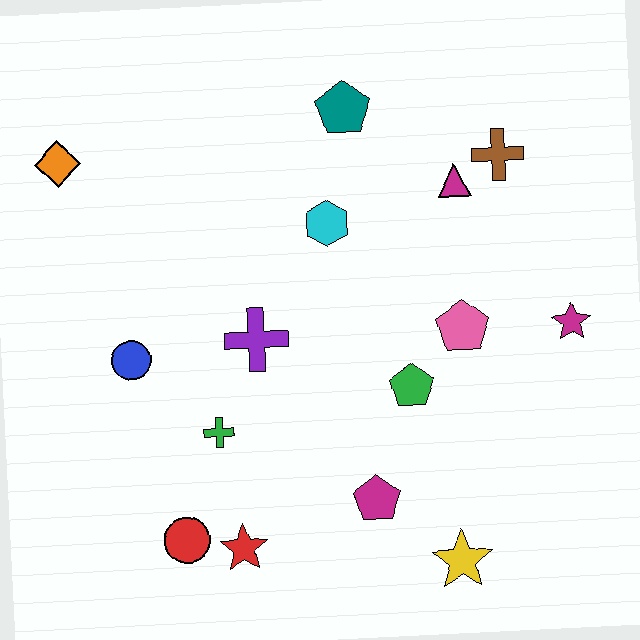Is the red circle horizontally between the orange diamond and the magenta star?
Yes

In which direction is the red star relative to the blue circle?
The red star is below the blue circle.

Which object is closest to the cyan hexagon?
The teal pentagon is closest to the cyan hexagon.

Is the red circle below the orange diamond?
Yes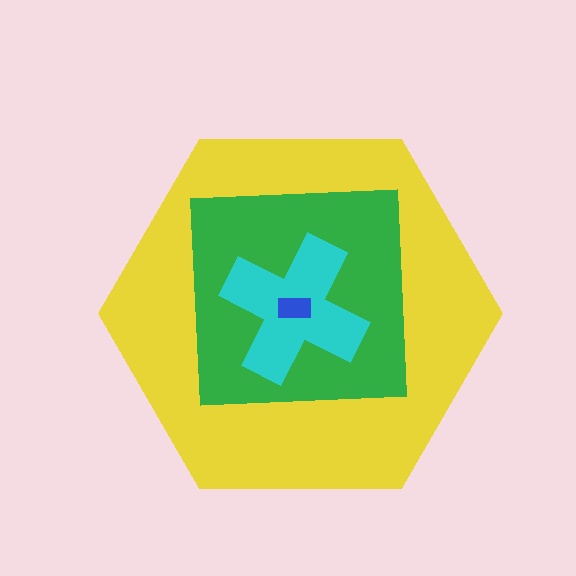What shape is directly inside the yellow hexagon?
The green square.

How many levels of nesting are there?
4.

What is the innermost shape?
The blue rectangle.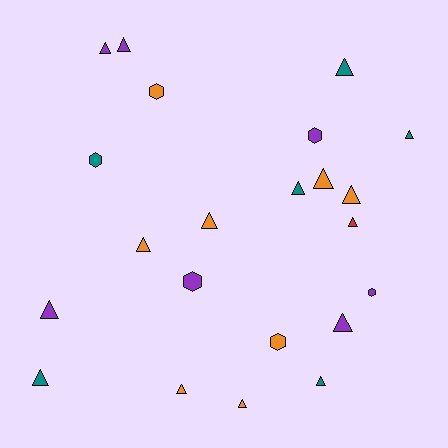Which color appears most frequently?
Orange, with 8 objects.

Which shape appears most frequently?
Triangle, with 16 objects.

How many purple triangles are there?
There are 4 purple triangles.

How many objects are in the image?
There are 22 objects.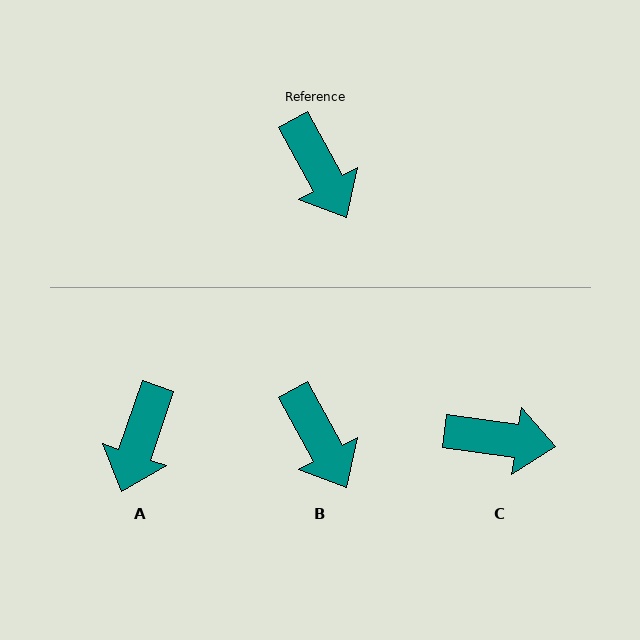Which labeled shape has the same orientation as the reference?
B.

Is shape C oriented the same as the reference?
No, it is off by about 53 degrees.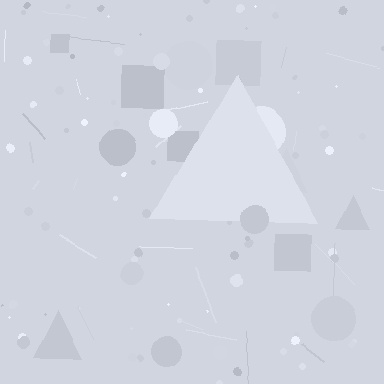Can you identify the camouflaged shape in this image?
The camouflaged shape is a triangle.